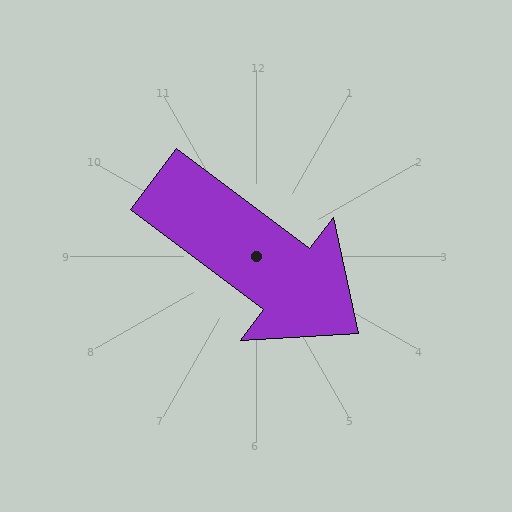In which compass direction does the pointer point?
Southeast.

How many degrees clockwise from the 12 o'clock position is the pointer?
Approximately 127 degrees.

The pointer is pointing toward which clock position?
Roughly 4 o'clock.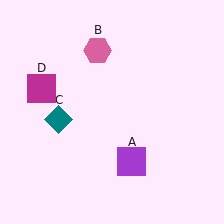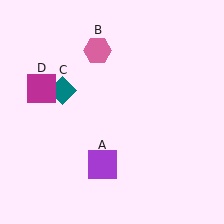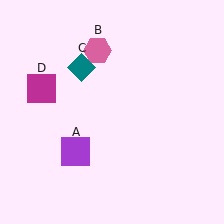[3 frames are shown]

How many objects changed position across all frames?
2 objects changed position: purple square (object A), teal diamond (object C).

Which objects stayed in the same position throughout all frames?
Pink hexagon (object B) and magenta square (object D) remained stationary.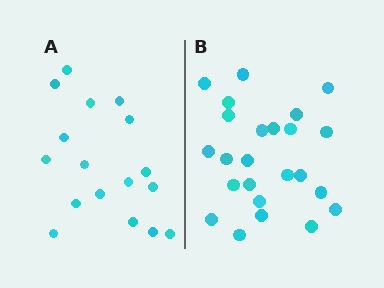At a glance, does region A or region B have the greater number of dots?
Region B (the right region) has more dots.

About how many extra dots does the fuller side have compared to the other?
Region B has roughly 8 or so more dots than region A.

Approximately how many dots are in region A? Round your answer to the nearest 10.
About 20 dots. (The exact count is 17, which rounds to 20.)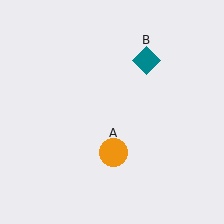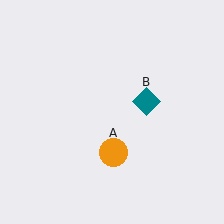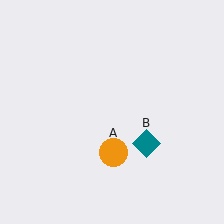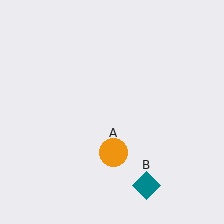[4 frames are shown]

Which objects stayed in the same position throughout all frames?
Orange circle (object A) remained stationary.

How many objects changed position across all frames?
1 object changed position: teal diamond (object B).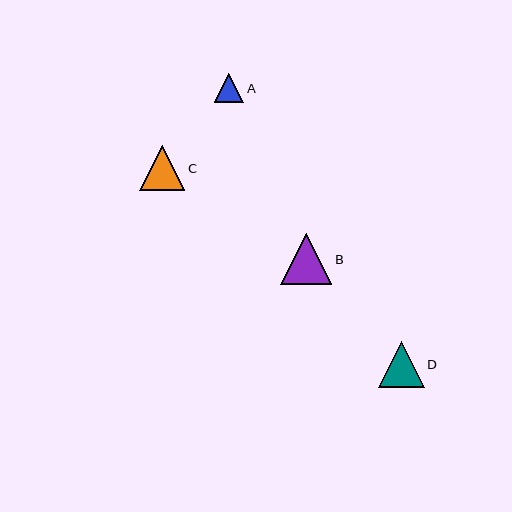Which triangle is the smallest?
Triangle A is the smallest with a size of approximately 29 pixels.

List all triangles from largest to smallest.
From largest to smallest: B, D, C, A.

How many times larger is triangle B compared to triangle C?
Triangle B is approximately 1.1 times the size of triangle C.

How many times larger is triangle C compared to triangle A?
Triangle C is approximately 1.5 times the size of triangle A.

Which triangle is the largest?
Triangle B is the largest with a size of approximately 51 pixels.